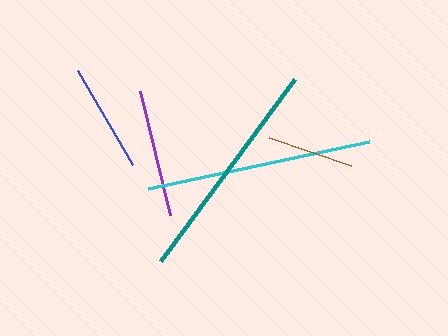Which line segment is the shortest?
The brown line is the shortest at approximately 86 pixels.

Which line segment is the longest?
The cyan line is the longest at approximately 226 pixels.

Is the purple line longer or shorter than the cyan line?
The cyan line is longer than the purple line.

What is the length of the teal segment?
The teal segment is approximately 226 pixels long.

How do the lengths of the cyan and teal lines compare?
The cyan and teal lines are approximately the same length.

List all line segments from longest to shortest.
From longest to shortest: cyan, teal, purple, blue, brown.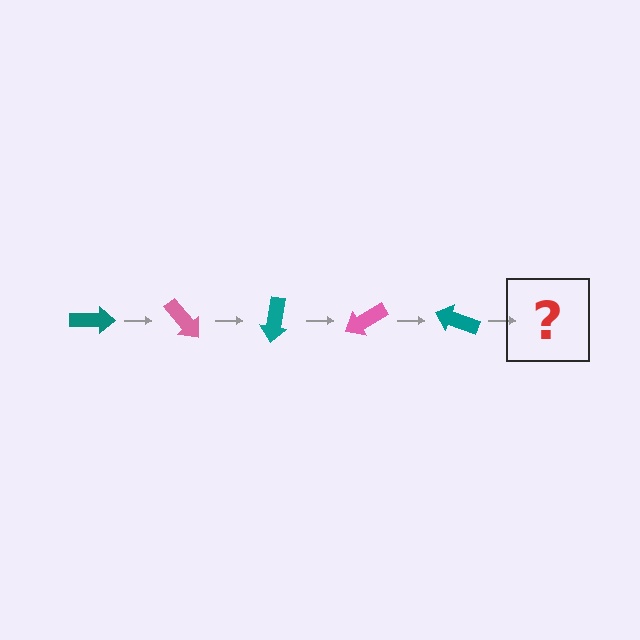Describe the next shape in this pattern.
It should be a pink arrow, rotated 250 degrees from the start.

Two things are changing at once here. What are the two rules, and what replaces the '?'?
The two rules are that it rotates 50 degrees each step and the color cycles through teal and pink. The '?' should be a pink arrow, rotated 250 degrees from the start.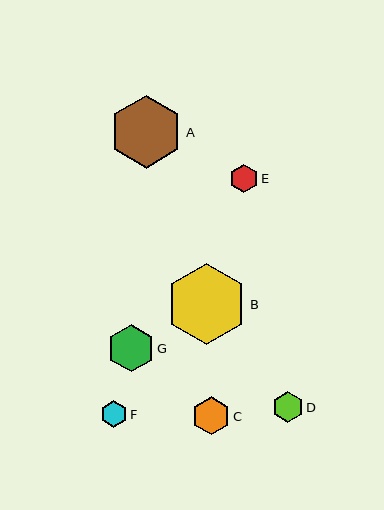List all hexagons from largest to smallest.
From largest to smallest: B, A, G, C, D, E, F.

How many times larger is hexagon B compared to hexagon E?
Hexagon B is approximately 2.8 times the size of hexagon E.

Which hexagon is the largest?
Hexagon B is the largest with a size of approximately 80 pixels.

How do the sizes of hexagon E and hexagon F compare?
Hexagon E and hexagon F are approximately the same size.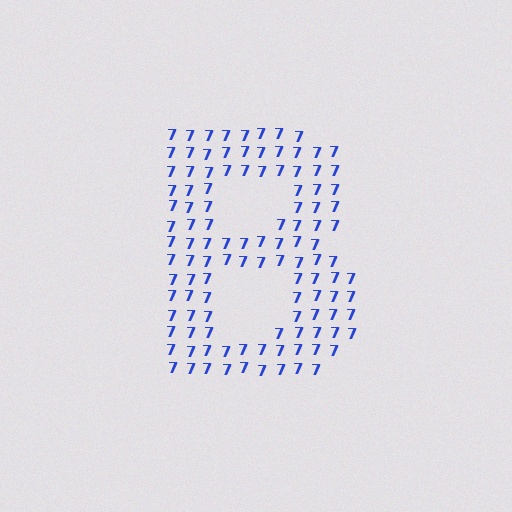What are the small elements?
The small elements are digit 7's.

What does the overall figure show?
The overall figure shows the letter B.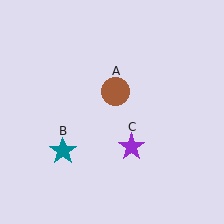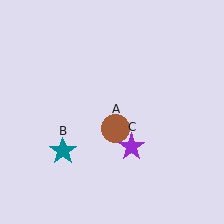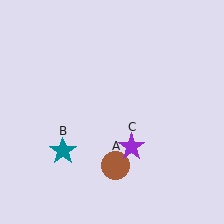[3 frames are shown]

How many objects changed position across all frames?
1 object changed position: brown circle (object A).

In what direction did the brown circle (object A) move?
The brown circle (object A) moved down.